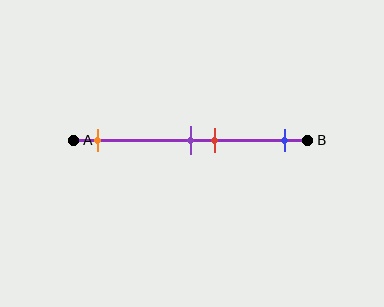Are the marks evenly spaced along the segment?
No, the marks are not evenly spaced.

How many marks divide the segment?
There are 4 marks dividing the segment.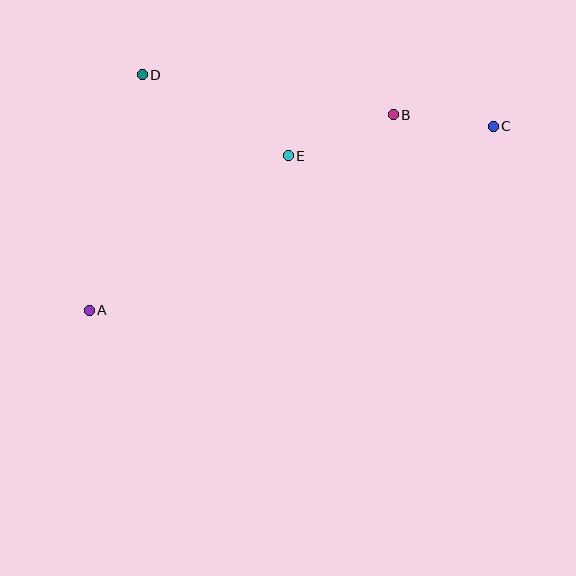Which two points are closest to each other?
Points B and C are closest to each other.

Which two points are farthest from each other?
Points A and C are farthest from each other.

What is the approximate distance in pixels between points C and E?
The distance between C and E is approximately 207 pixels.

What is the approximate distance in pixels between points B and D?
The distance between B and D is approximately 254 pixels.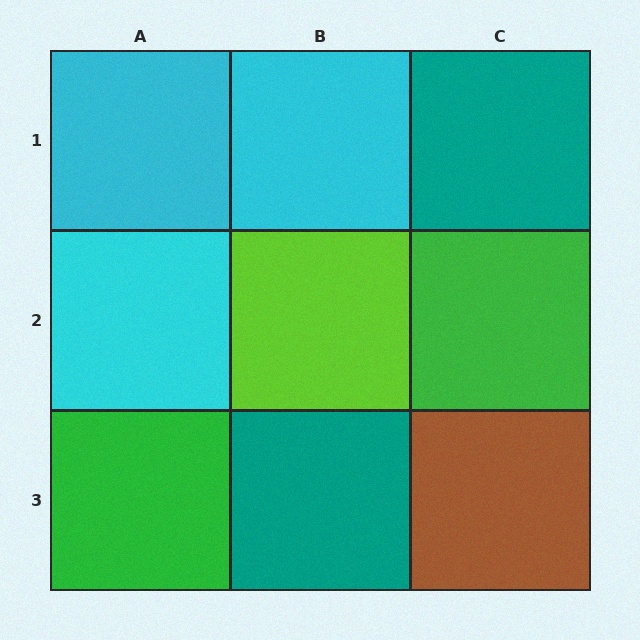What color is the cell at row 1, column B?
Cyan.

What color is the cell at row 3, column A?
Green.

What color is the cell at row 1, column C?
Teal.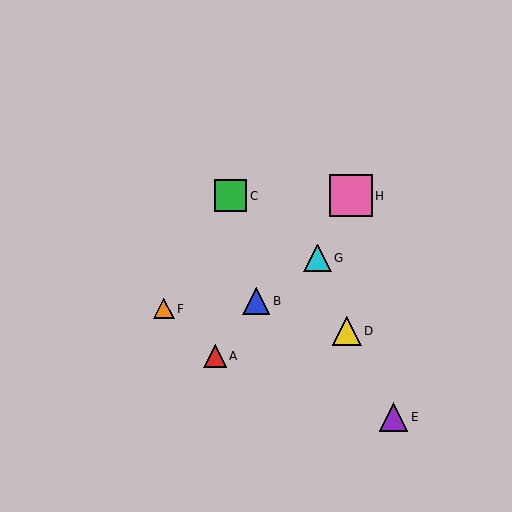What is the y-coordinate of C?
Object C is at y≈196.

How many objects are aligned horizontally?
2 objects (C, H) are aligned horizontally.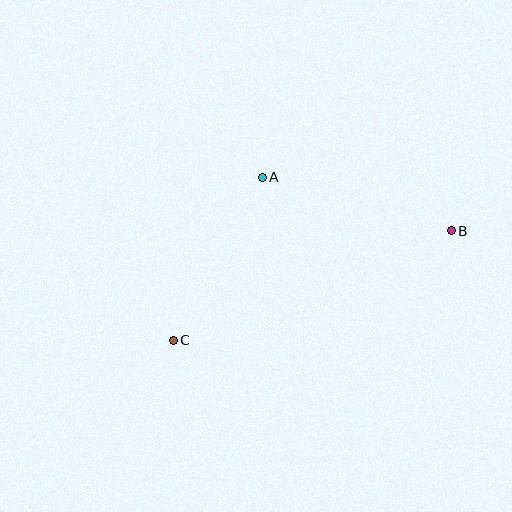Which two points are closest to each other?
Points A and C are closest to each other.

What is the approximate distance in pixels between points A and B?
The distance between A and B is approximately 196 pixels.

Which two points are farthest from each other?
Points B and C are farthest from each other.